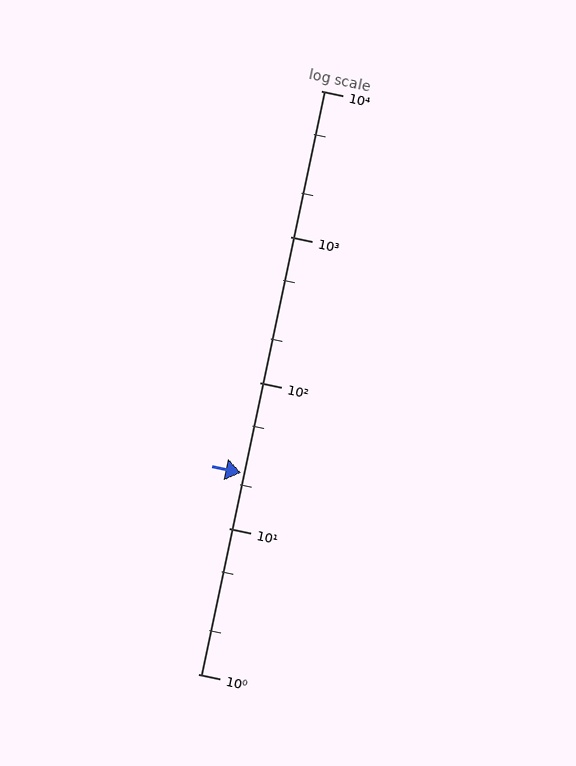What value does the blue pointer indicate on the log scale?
The pointer indicates approximately 24.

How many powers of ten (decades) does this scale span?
The scale spans 4 decades, from 1 to 10000.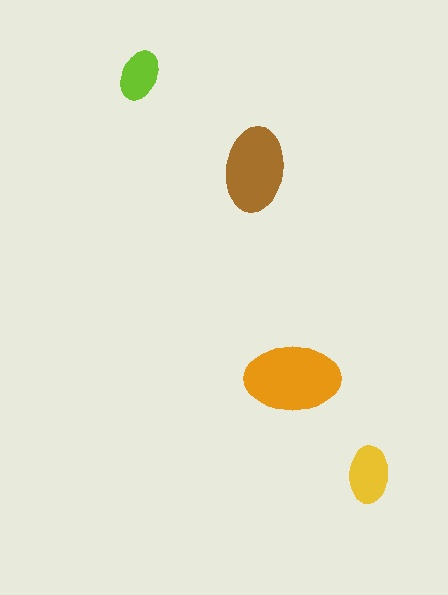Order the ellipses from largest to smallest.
the orange one, the brown one, the yellow one, the lime one.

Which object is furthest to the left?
The lime ellipse is leftmost.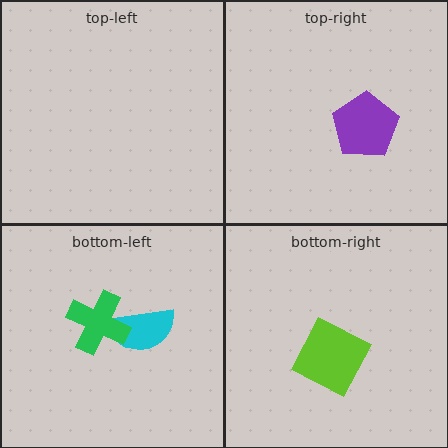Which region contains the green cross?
The bottom-left region.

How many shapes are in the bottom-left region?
2.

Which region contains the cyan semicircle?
The bottom-left region.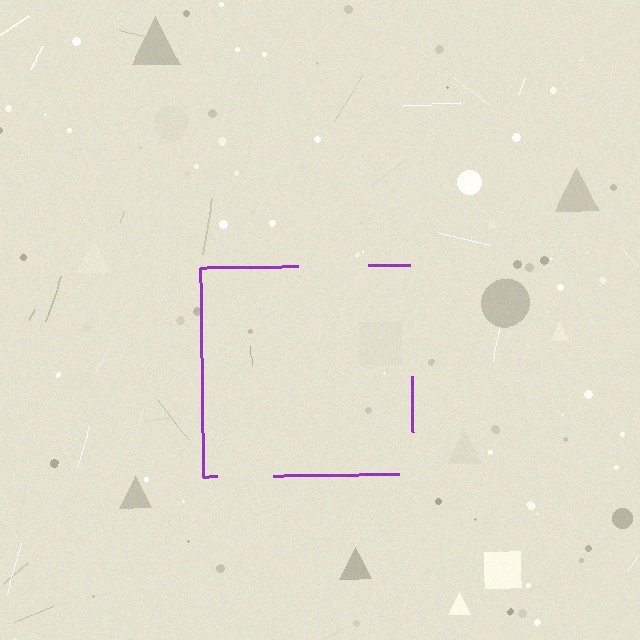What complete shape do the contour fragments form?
The contour fragments form a square.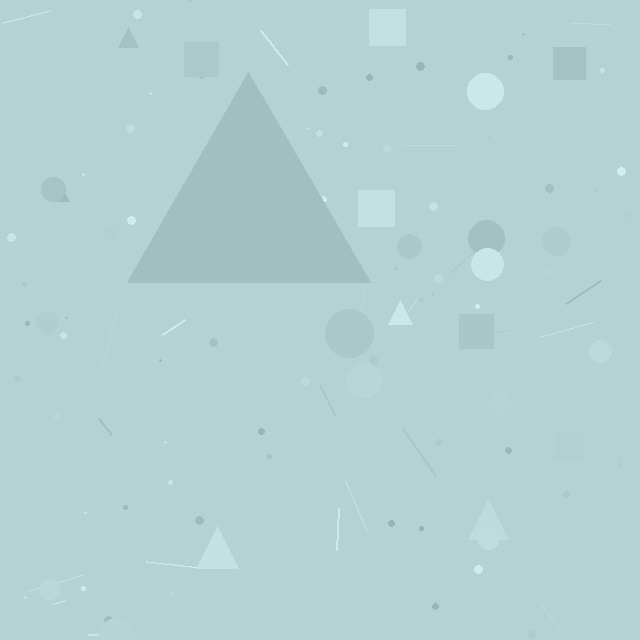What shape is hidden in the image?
A triangle is hidden in the image.